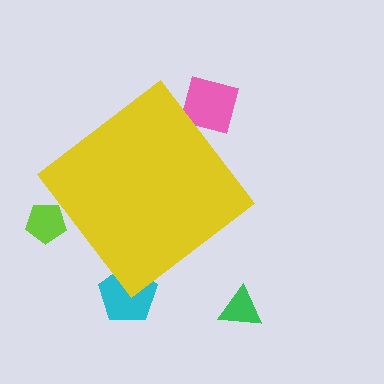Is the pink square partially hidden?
Yes, the pink square is partially hidden behind the yellow diamond.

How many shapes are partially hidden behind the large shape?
3 shapes are partially hidden.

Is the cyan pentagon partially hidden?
Yes, the cyan pentagon is partially hidden behind the yellow diamond.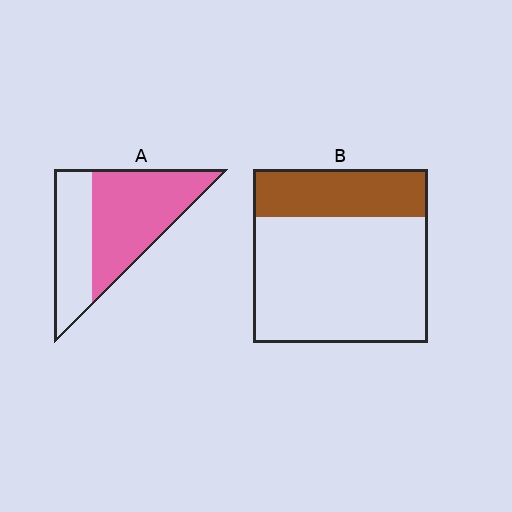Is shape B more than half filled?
No.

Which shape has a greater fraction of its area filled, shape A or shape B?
Shape A.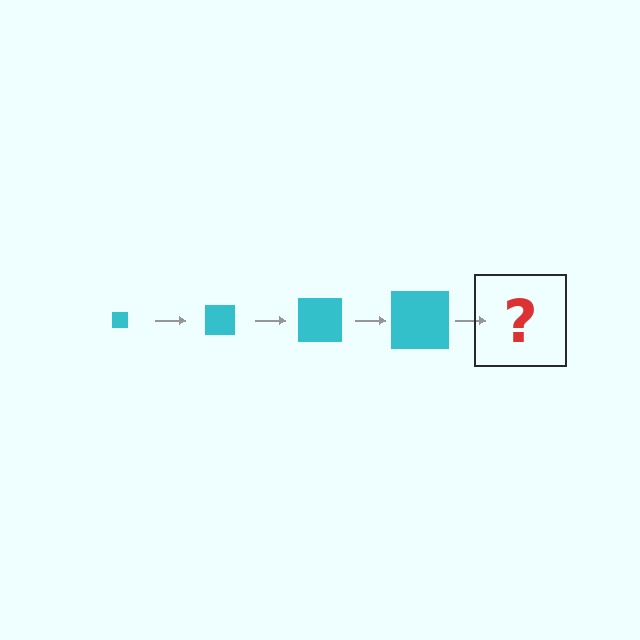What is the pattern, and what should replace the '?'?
The pattern is that the square gets progressively larger each step. The '?' should be a cyan square, larger than the previous one.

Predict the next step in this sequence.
The next step is a cyan square, larger than the previous one.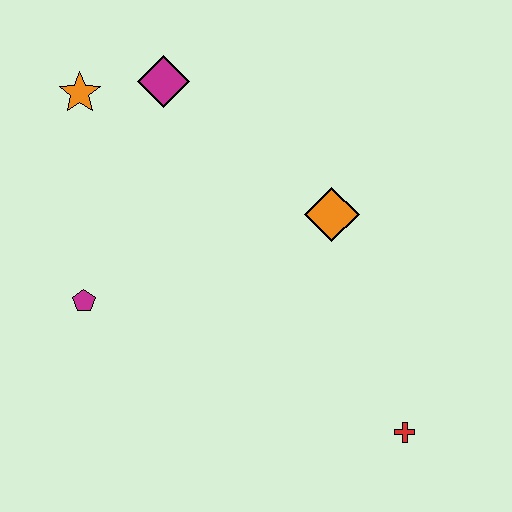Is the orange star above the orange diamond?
Yes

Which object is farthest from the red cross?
The orange star is farthest from the red cross.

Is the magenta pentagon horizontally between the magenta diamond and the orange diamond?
No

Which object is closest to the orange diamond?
The magenta diamond is closest to the orange diamond.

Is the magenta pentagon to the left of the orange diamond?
Yes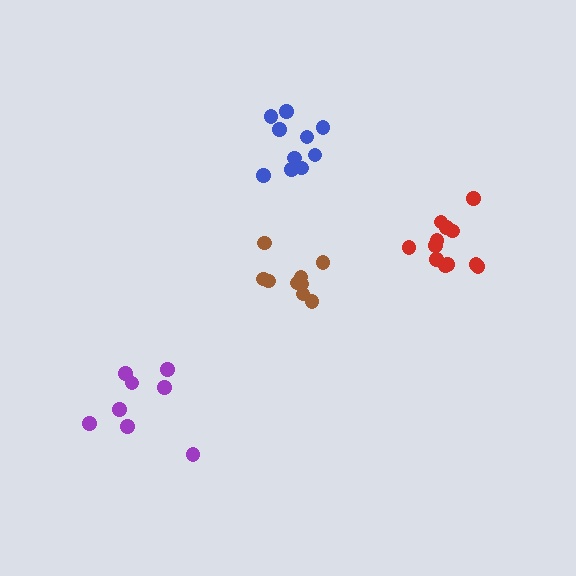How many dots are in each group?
Group 1: 10 dots, Group 2: 8 dots, Group 3: 9 dots, Group 4: 12 dots (39 total).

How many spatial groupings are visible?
There are 4 spatial groupings.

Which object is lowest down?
The purple cluster is bottommost.